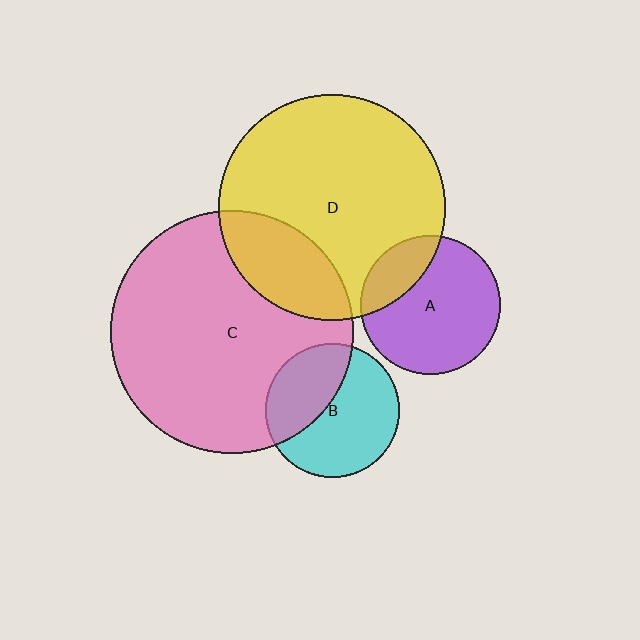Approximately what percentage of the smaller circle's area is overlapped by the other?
Approximately 20%.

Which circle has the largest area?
Circle C (pink).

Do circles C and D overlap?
Yes.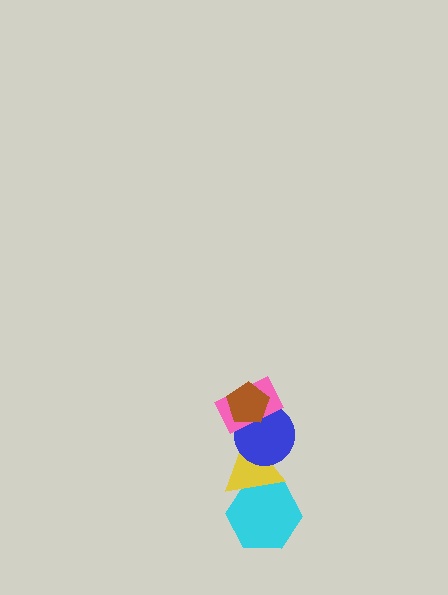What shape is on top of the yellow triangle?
The blue circle is on top of the yellow triangle.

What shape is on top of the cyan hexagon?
The yellow triangle is on top of the cyan hexagon.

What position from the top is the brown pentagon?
The brown pentagon is 1st from the top.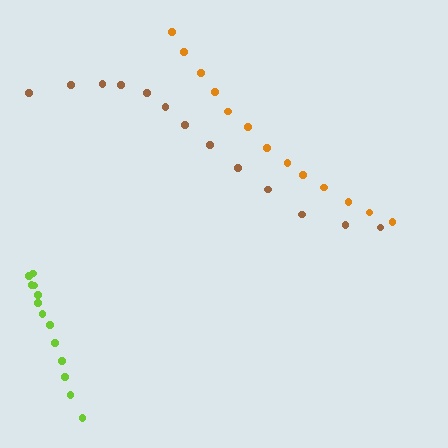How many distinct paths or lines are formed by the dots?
There are 3 distinct paths.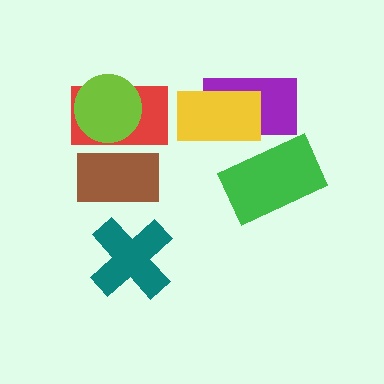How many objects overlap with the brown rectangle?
1 object overlaps with the brown rectangle.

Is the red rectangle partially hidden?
Yes, it is partially covered by another shape.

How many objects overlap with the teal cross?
0 objects overlap with the teal cross.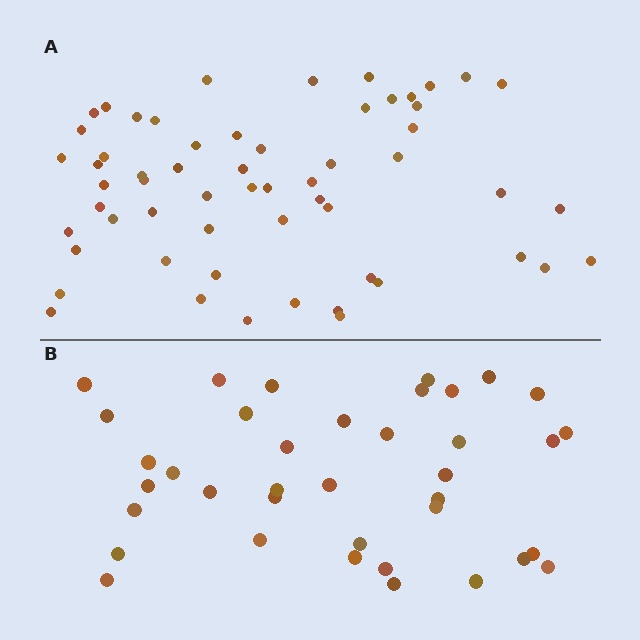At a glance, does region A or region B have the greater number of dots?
Region A (the top region) has more dots.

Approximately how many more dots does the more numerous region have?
Region A has approximately 20 more dots than region B.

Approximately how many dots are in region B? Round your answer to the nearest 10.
About 40 dots. (The exact count is 38, which rounds to 40.)